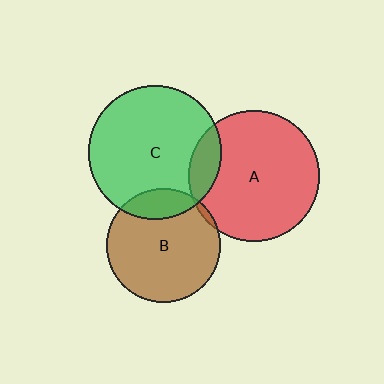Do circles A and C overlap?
Yes.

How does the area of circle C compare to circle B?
Approximately 1.4 times.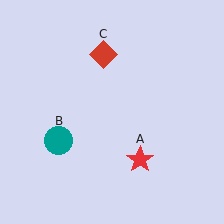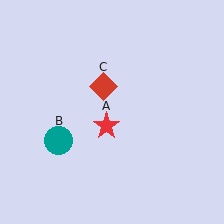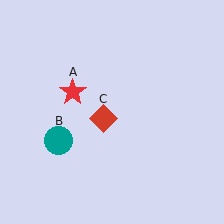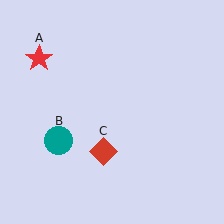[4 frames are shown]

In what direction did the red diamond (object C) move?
The red diamond (object C) moved down.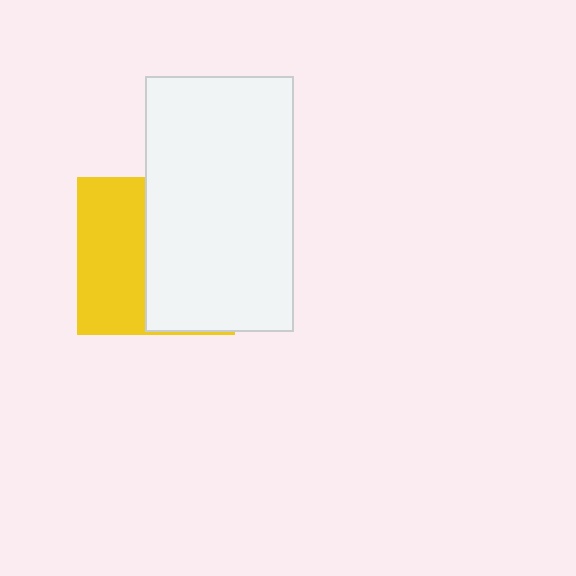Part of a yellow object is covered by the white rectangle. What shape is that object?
It is a square.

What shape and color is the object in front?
The object in front is a white rectangle.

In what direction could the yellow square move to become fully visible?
The yellow square could move left. That would shift it out from behind the white rectangle entirely.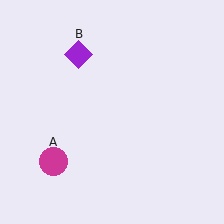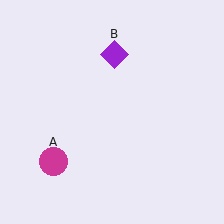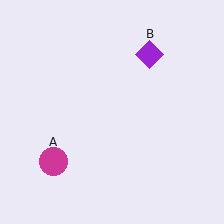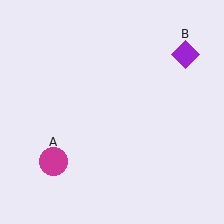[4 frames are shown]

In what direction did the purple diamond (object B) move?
The purple diamond (object B) moved right.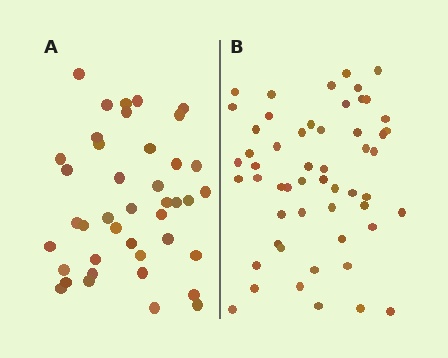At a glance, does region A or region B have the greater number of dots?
Region B (the right region) has more dots.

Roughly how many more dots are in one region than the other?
Region B has approximately 15 more dots than region A.